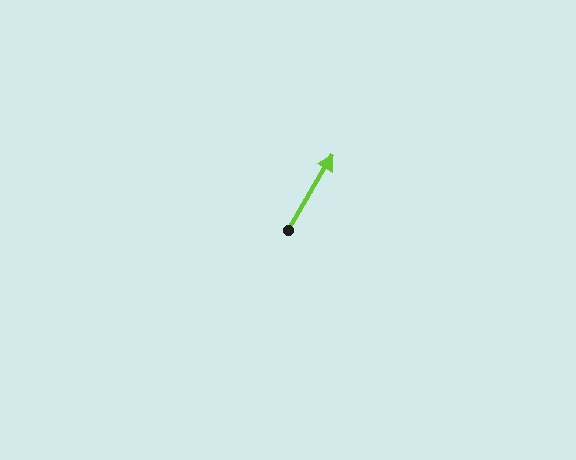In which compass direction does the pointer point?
Northeast.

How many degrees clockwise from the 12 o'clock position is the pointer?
Approximately 31 degrees.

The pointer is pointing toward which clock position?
Roughly 1 o'clock.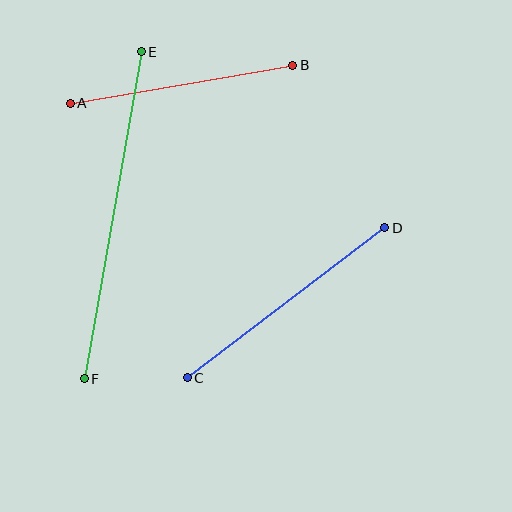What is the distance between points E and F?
The distance is approximately 332 pixels.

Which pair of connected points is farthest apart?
Points E and F are farthest apart.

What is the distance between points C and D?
The distance is approximately 248 pixels.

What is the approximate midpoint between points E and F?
The midpoint is at approximately (113, 215) pixels.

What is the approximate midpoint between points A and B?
The midpoint is at approximately (181, 84) pixels.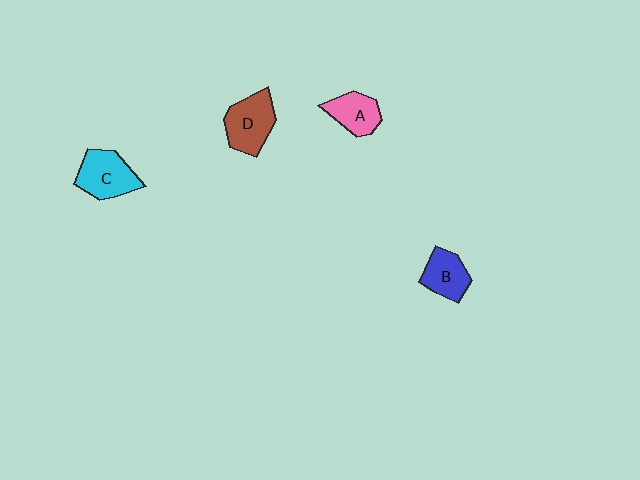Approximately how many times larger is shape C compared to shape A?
Approximately 1.3 times.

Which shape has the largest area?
Shape D (brown).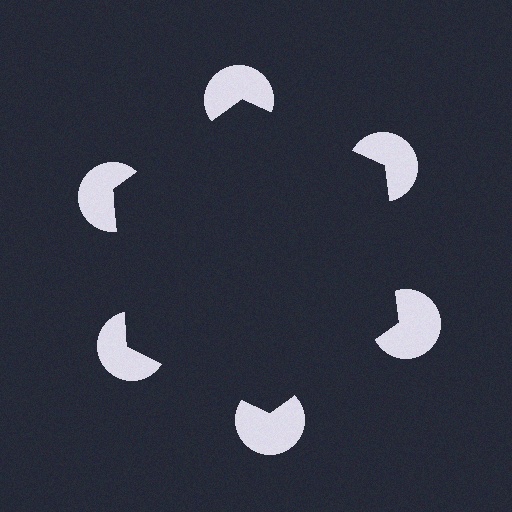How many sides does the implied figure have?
6 sides.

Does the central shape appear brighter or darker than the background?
It typically appears slightly darker than the background, even though no actual brightness change is drawn.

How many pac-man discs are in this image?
There are 6 — one at each vertex of the illusory hexagon.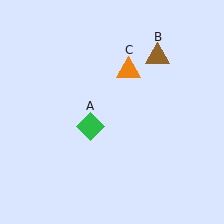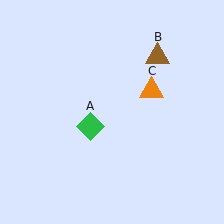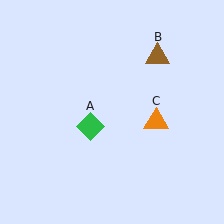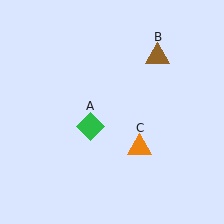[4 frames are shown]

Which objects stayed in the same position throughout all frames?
Green diamond (object A) and brown triangle (object B) remained stationary.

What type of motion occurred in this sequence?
The orange triangle (object C) rotated clockwise around the center of the scene.